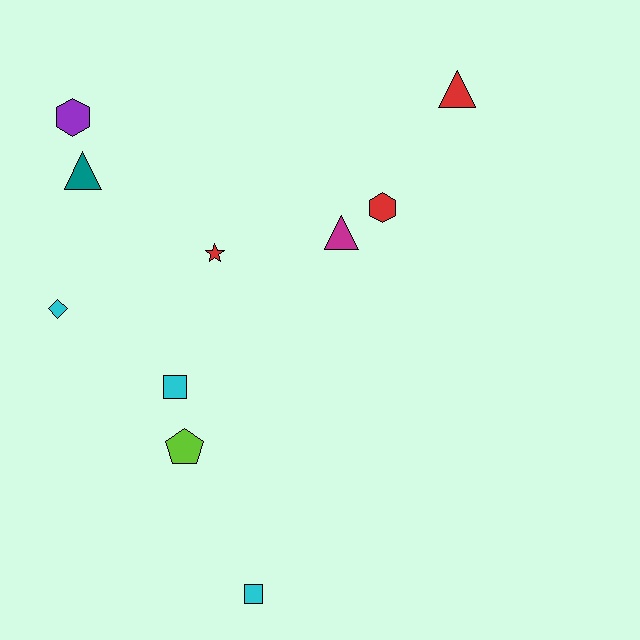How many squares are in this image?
There are 2 squares.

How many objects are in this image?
There are 10 objects.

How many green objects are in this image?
There are no green objects.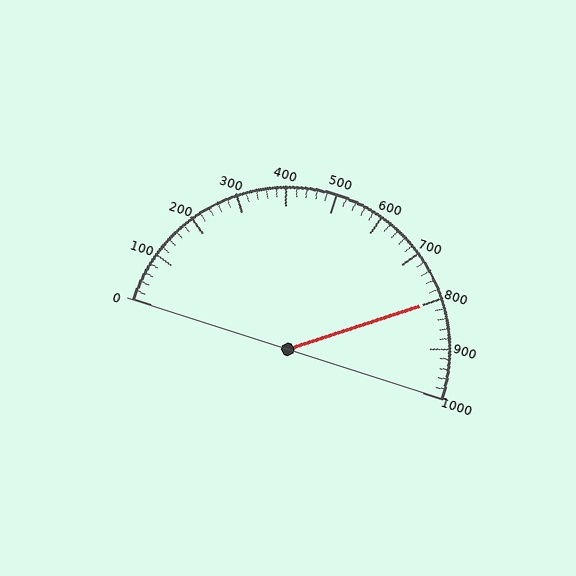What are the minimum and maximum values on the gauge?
The gauge ranges from 0 to 1000.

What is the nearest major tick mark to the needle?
The nearest major tick mark is 800.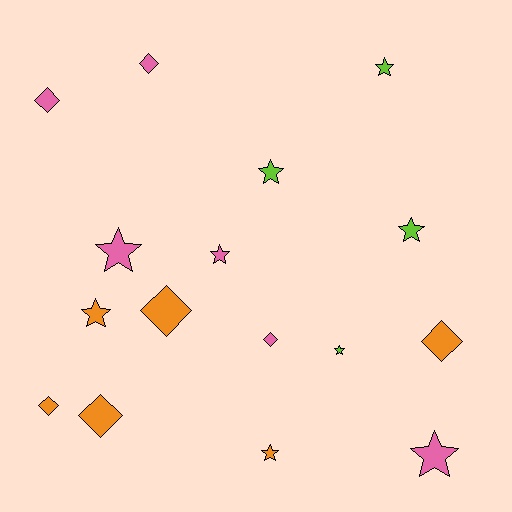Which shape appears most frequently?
Star, with 9 objects.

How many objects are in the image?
There are 16 objects.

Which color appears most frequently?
Pink, with 6 objects.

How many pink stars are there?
There are 3 pink stars.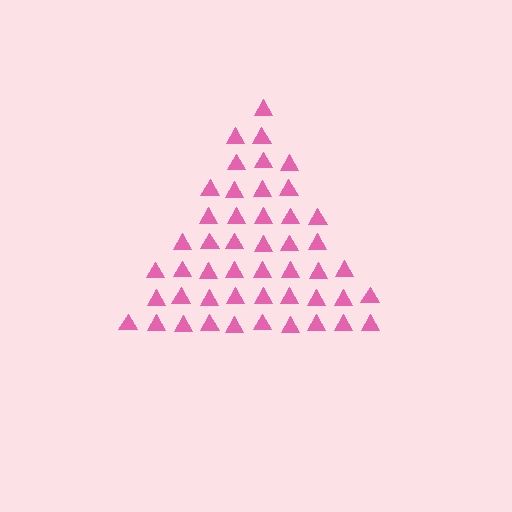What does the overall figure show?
The overall figure shows a triangle.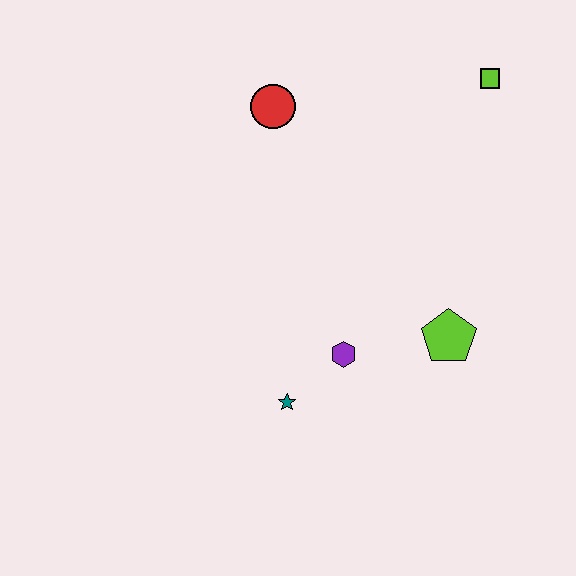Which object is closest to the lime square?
The red circle is closest to the lime square.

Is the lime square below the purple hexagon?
No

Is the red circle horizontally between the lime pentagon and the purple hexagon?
No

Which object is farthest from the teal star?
The lime square is farthest from the teal star.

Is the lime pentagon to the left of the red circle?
No